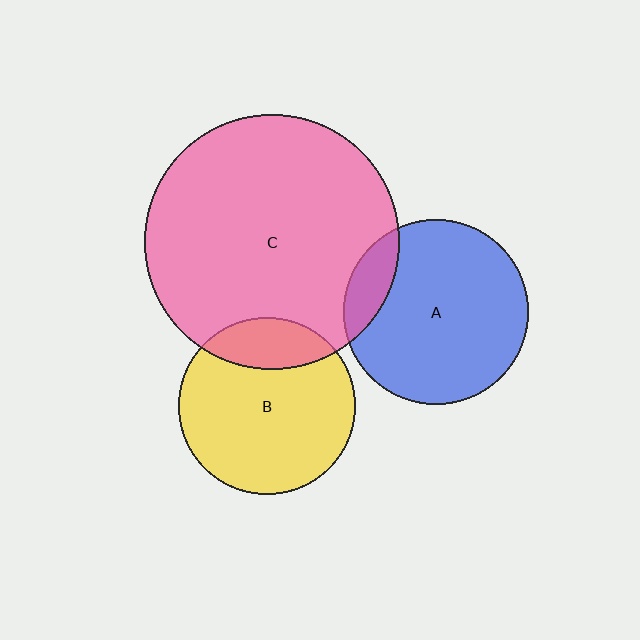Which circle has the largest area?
Circle C (pink).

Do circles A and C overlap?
Yes.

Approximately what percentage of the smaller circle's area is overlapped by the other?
Approximately 15%.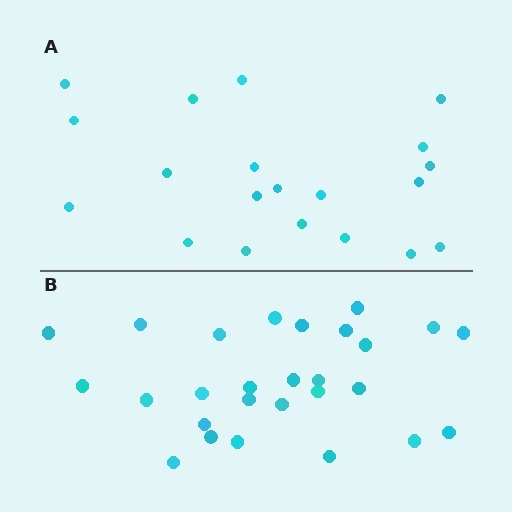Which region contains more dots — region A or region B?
Region B (the bottom region) has more dots.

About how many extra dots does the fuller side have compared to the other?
Region B has roughly 8 or so more dots than region A.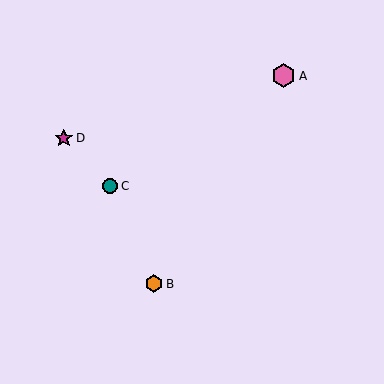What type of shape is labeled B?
Shape B is an orange hexagon.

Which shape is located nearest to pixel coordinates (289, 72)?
The pink hexagon (labeled A) at (284, 76) is nearest to that location.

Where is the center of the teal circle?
The center of the teal circle is at (110, 186).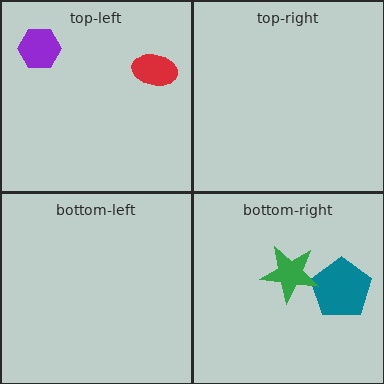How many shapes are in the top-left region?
2.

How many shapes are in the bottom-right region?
2.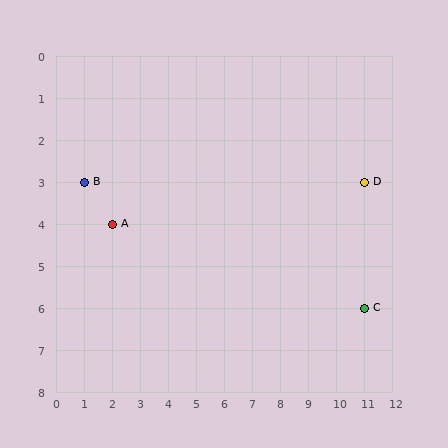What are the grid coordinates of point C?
Point C is at grid coordinates (11, 6).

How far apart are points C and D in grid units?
Points C and D are 3 rows apart.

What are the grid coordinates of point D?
Point D is at grid coordinates (11, 3).